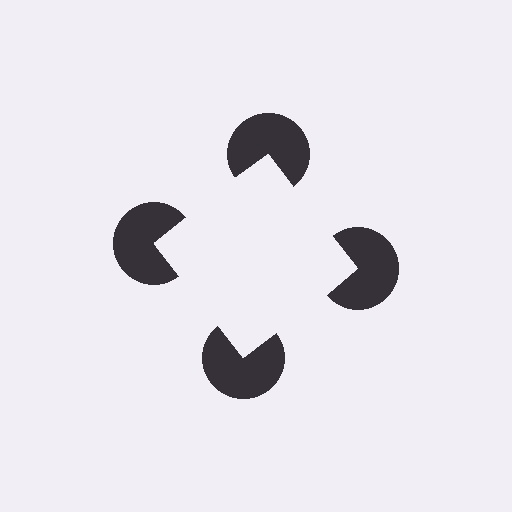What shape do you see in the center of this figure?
An illusory square — its edges are inferred from the aligned wedge cuts in the pac-man discs, not physically drawn.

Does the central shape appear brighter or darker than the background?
It typically appears slightly brighter than the background, even though no actual brightness change is drawn.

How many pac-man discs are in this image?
There are 4 — one at each vertex of the illusory square.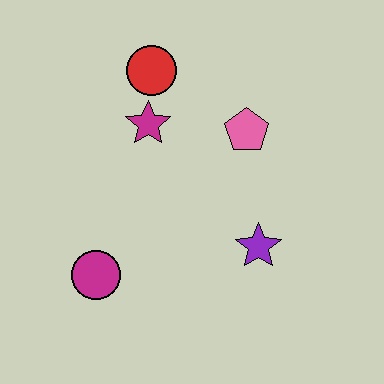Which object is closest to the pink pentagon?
The magenta star is closest to the pink pentagon.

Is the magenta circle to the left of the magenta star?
Yes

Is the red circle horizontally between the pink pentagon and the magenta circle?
Yes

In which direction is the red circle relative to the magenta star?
The red circle is above the magenta star.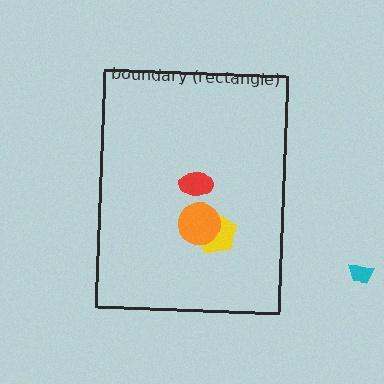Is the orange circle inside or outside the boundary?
Inside.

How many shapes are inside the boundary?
3 inside, 1 outside.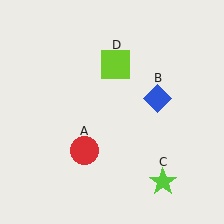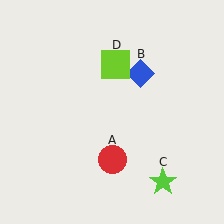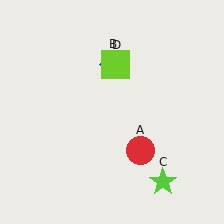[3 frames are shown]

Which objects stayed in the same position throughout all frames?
Lime star (object C) and lime square (object D) remained stationary.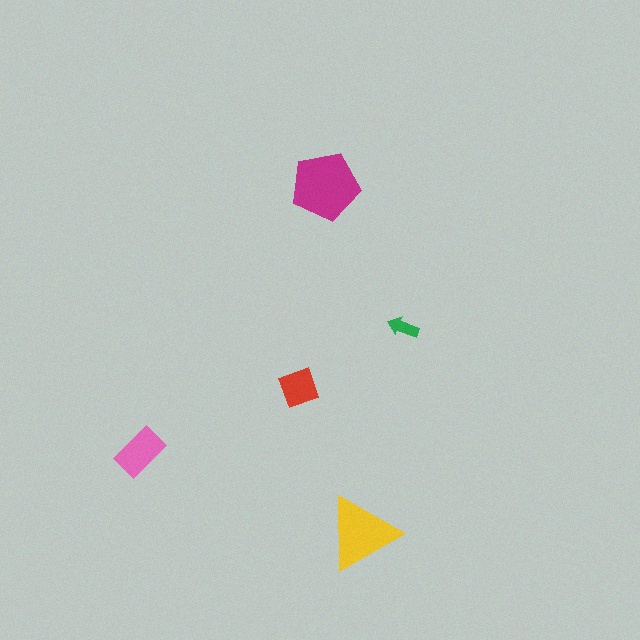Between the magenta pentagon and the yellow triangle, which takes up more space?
The magenta pentagon.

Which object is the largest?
The magenta pentagon.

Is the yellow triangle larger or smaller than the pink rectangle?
Larger.